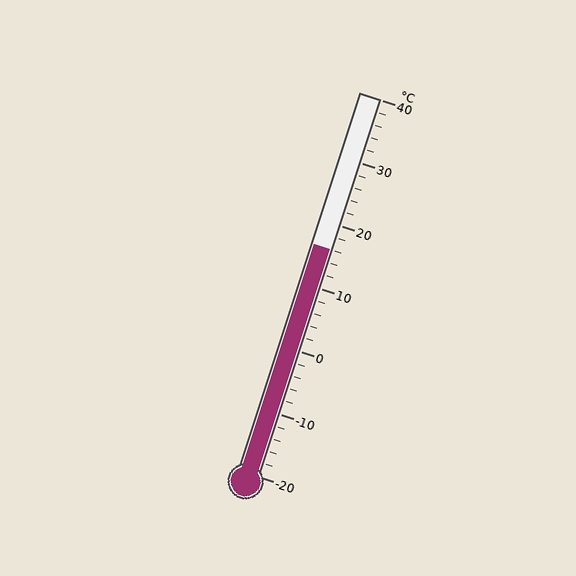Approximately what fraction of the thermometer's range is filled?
The thermometer is filled to approximately 60% of its range.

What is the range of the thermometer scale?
The thermometer scale ranges from -20°C to 40°C.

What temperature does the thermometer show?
The thermometer shows approximately 16°C.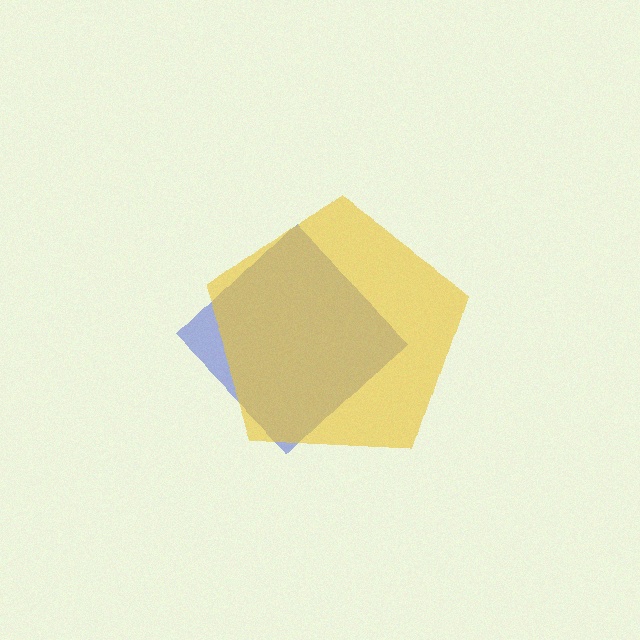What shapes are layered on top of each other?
The layered shapes are: a blue diamond, a yellow pentagon.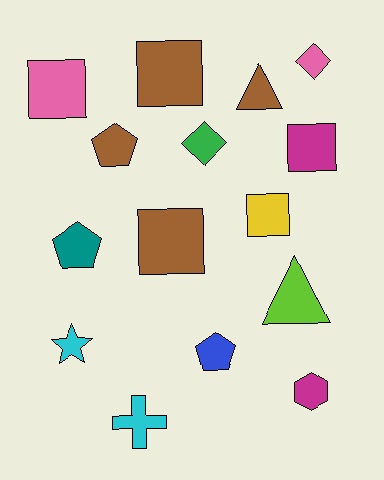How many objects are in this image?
There are 15 objects.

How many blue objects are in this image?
There is 1 blue object.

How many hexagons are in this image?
There is 1 hexagon.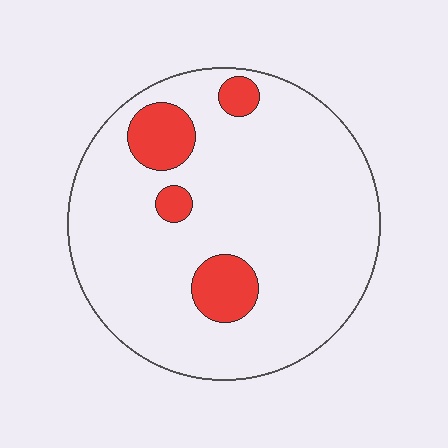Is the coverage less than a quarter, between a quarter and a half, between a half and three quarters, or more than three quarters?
Less than a quarter.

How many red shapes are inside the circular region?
4.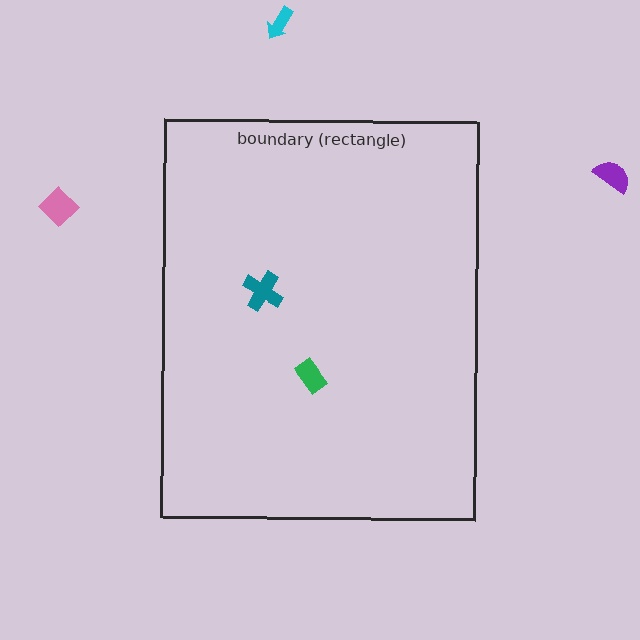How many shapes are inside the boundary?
2 inside, 3 outside.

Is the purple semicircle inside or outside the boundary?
Outside.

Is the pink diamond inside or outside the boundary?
Outside.